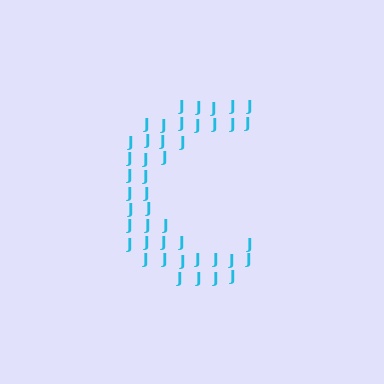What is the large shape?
The large shape is the letter C.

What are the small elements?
The small elements are letter J's.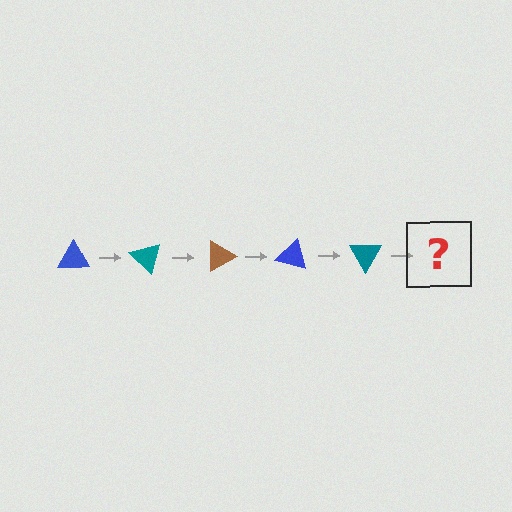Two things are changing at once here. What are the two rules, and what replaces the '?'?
The two rules are that it rotates 45 degrees each step and the color cycles through blue, teal, and brown. The '?' should be a brown triangle, rotated 225 degrees from the start.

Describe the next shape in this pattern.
It should be a brown triangle, rotated 225 degrees from the start.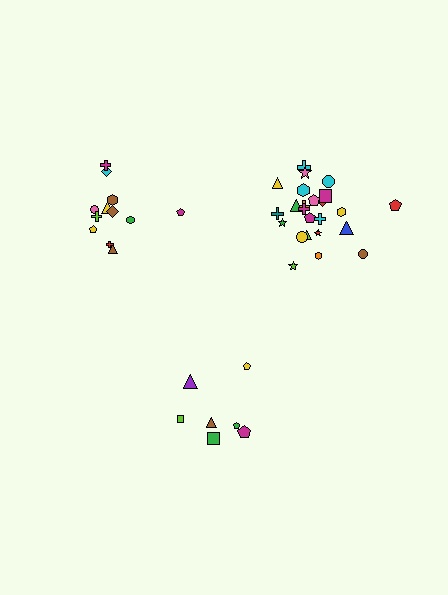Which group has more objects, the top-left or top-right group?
The top-right group.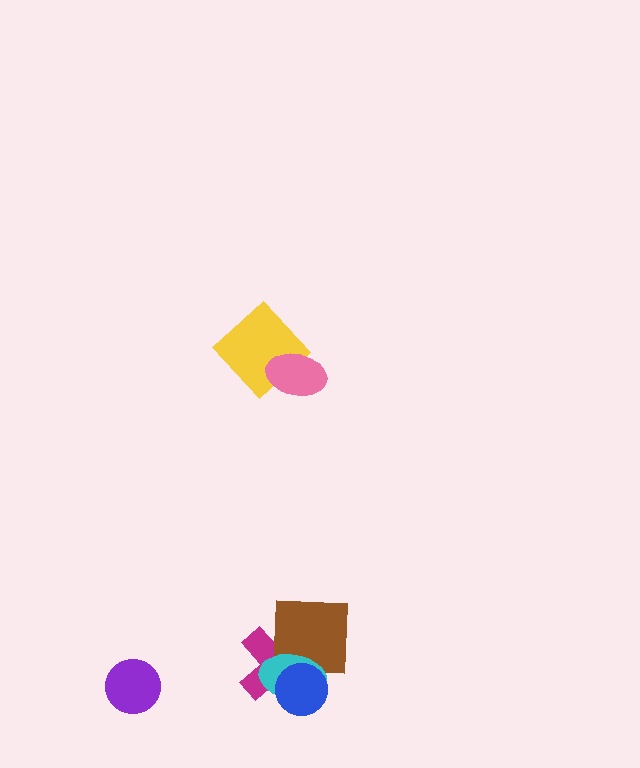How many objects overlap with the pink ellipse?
1 object overlaps with the pink ellipse.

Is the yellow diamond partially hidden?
Yes, it is partially covered by another shape.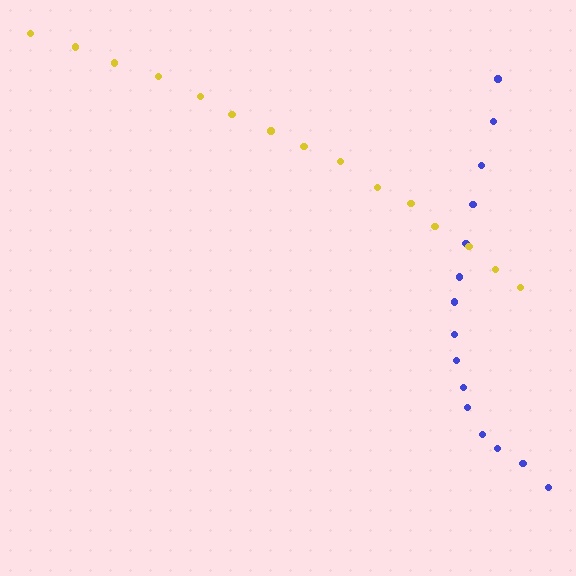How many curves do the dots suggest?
There are 2 distinct paths.